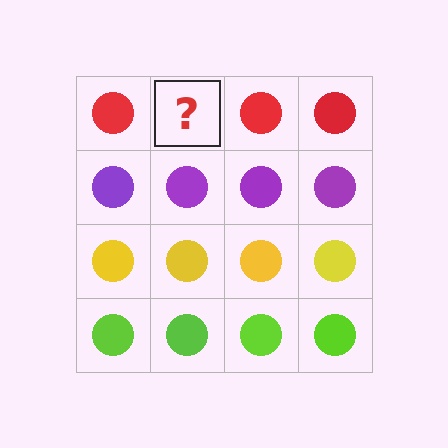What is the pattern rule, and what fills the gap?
The rule is that each row has a consistent color. The gap should be filled with a red circle.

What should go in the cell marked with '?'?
The missing cell should contain a red circle.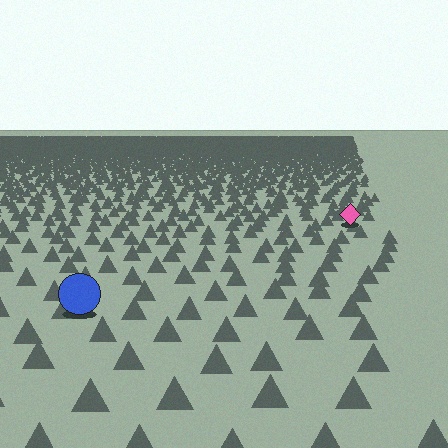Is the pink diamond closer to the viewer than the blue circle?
No. The blue circle is closer — you can tell from the texture gradient: the ground texture is coarser near it.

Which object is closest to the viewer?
The blue circle is closest. The texture marks near it are larger and more spread out.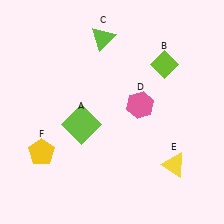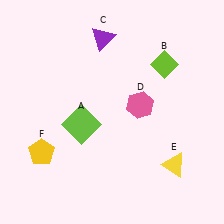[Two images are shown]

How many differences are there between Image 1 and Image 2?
There is 1 difference between the two images.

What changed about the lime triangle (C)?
In Image 1, C is lime. In Image 2, it changed to purple.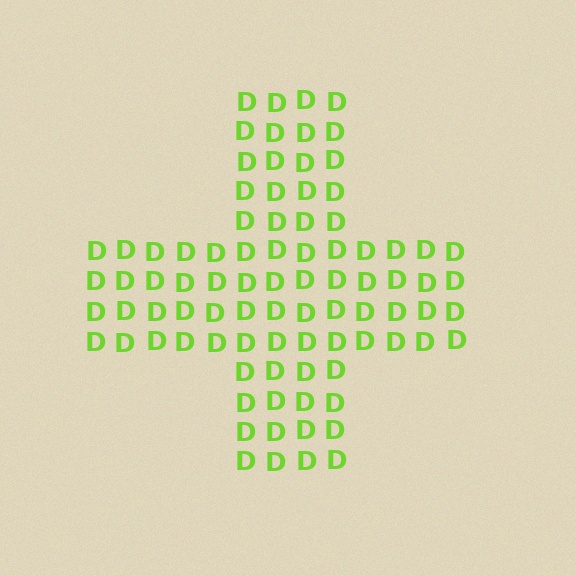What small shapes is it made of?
It is made of small letter D's.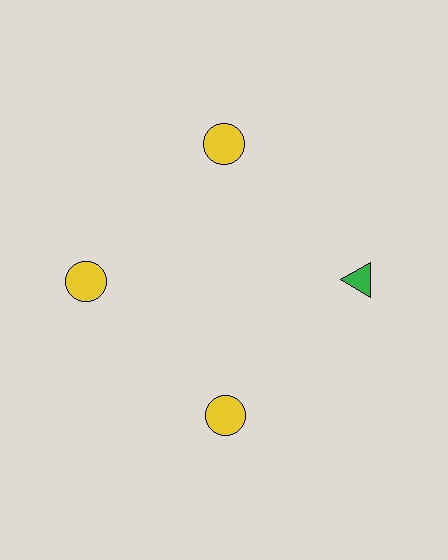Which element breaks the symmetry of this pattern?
The green triangle at roughly the 3 o'clock position breaks the symmetry. All other shapes are yellow circles.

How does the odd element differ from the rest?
It differs in both color (green instead of yellow) and shape (triangle instead of circle).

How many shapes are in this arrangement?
There are 4 shapes arranged in a ring pattern.